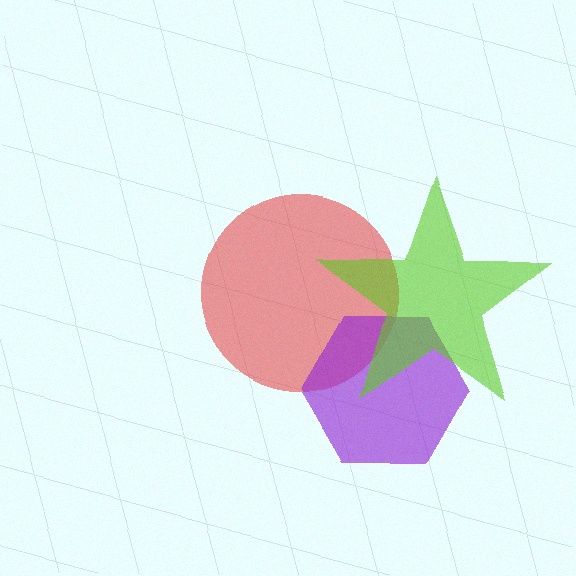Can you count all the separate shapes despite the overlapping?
Yes, there are 3 separate shapes.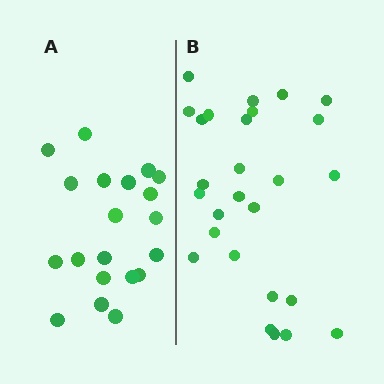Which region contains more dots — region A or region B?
Region B (the right region) has more dots.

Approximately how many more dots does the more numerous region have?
Region B has roughly 8 or so more dots than region A.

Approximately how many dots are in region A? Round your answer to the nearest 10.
About 20 dots.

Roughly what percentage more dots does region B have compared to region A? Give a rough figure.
About 35% more.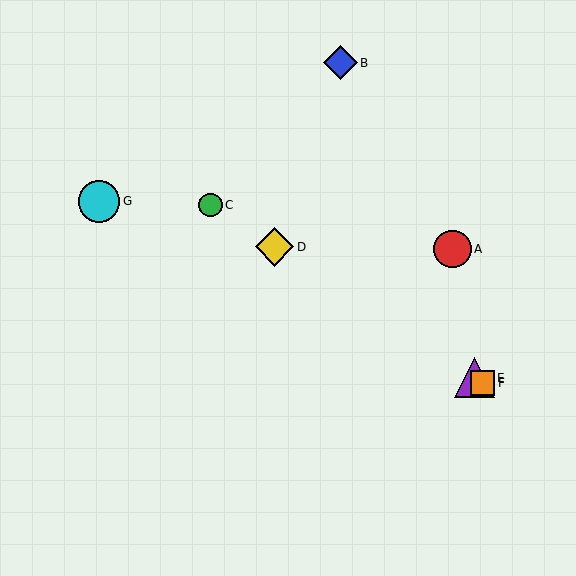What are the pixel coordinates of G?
Object G is at (99, 201).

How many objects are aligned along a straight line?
4 objects (C, D, E, F) are aligned along a straight line.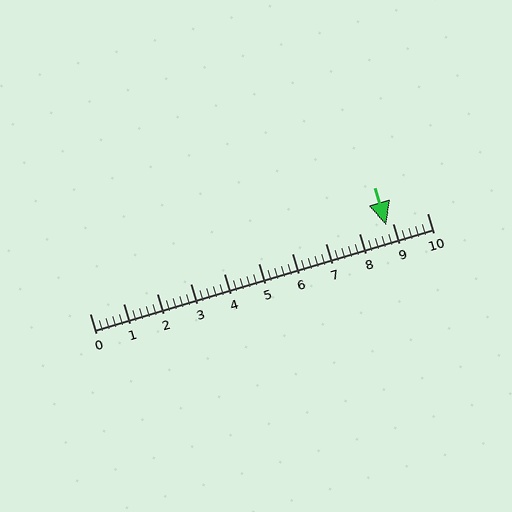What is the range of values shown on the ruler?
The ruler shows values from 0 to 10.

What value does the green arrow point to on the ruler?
The green arrow points to approximately 8.8.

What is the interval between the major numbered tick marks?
The major tick marks are spaced 1 units apart.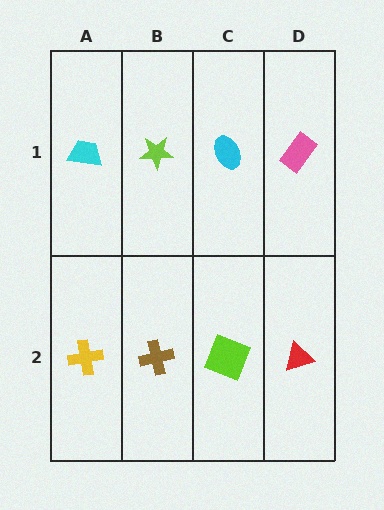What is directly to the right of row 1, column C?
A pink rectangle.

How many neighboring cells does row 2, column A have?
2.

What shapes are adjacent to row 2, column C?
A cyan ellipse (row 1, column C), a brown cross (row 2, column B), a red triangle (row 2, column D).